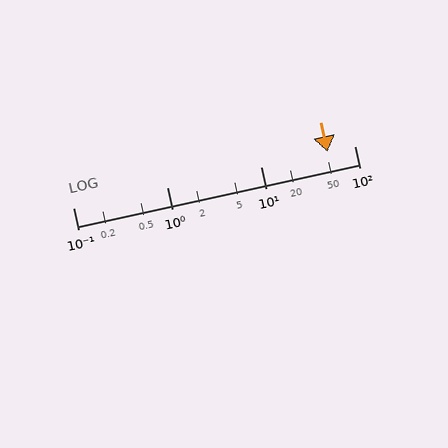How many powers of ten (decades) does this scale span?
The scale spans 3 decades, from 0.1 to 100.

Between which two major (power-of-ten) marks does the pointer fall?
The pointer is between 10 and 100.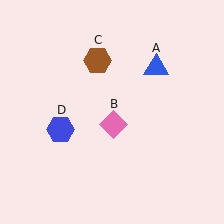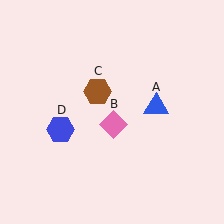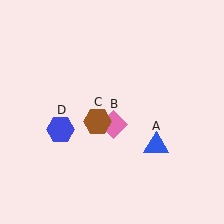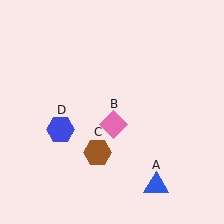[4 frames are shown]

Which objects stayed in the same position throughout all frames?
Pink diamond (object B) and blue hexagon (object D) remained stationary.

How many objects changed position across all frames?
2 objects changed position: blue triangle (object A), brown hexagon (object C).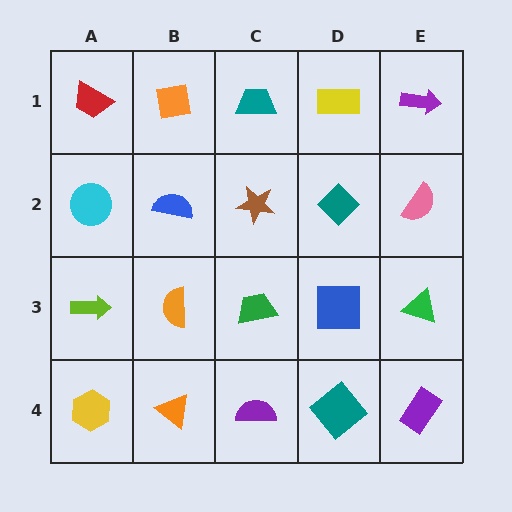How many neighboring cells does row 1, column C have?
3.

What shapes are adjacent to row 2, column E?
A purple arrow (row 1, column E), a green triangle (row 3, column E), a teal diamond (row 2, column D).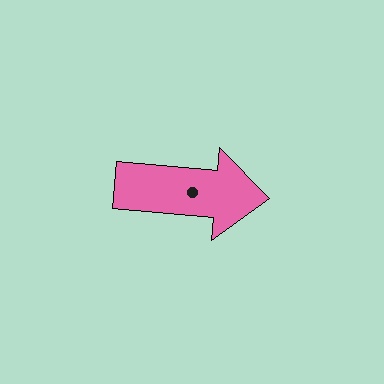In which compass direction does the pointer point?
East.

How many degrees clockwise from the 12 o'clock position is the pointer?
Approximately 95 degrees.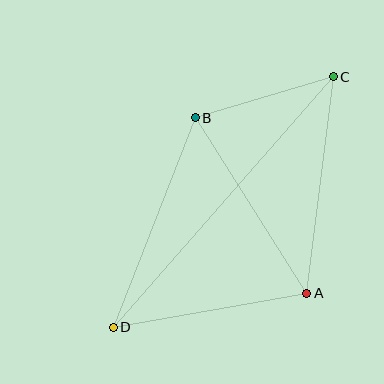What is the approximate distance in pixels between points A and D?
The distance between A and D is approximately 196 pixels.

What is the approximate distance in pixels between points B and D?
The distance between B and D is approximately 225 pixels.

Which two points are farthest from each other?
Points C and D are farthest from each other.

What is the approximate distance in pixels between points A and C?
The distance between A and C is approximately 218 pixels.